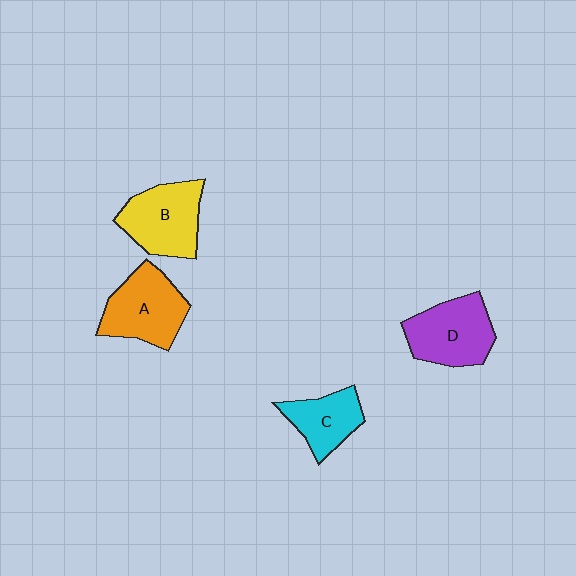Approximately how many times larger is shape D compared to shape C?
Approximately 1.4 times.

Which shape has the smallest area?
Shape C (cyan).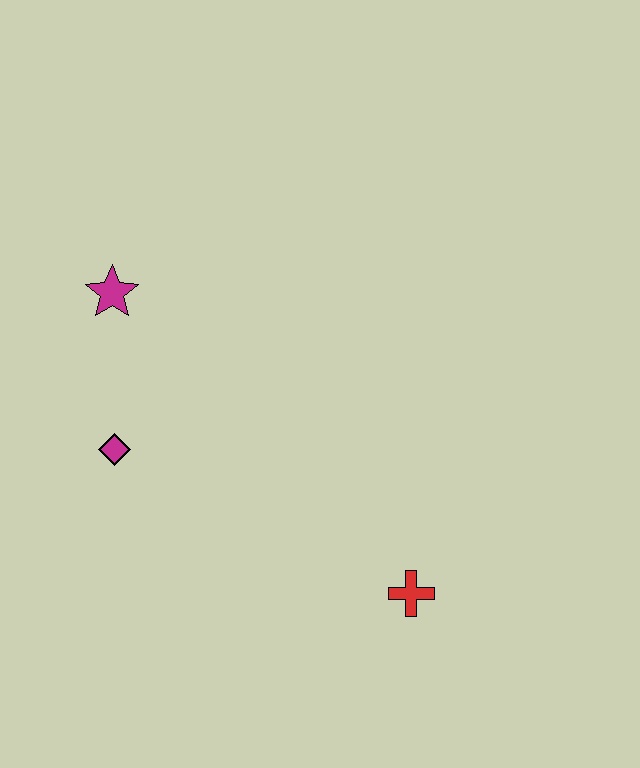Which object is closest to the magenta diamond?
The magenta star is closest to the magenta diamond.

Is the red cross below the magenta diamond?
Yes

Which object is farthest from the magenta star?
The red cross is farthest from the magenta star.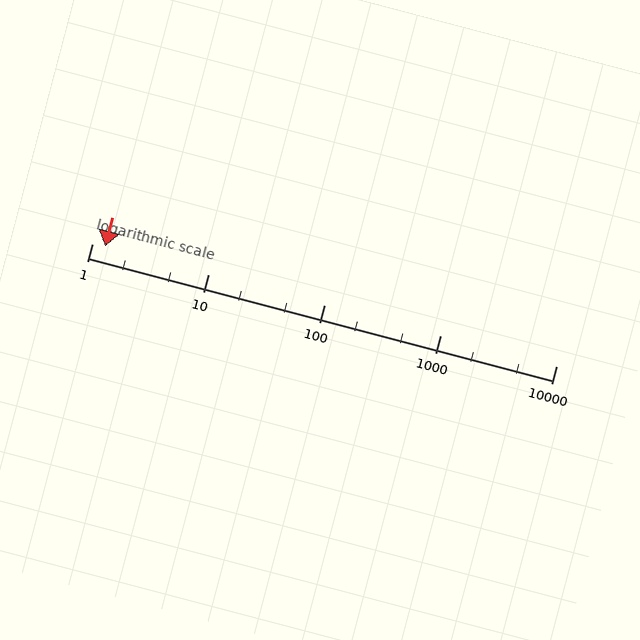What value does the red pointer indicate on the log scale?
The pointer indicates approximately 1.3.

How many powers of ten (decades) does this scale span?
The scale spans 4 decades, from 1 to 10000.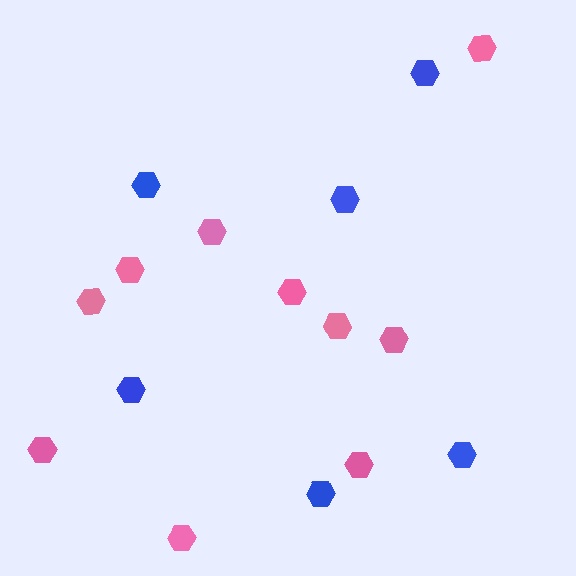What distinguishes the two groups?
There are 2 groups: one group of pink hexagons (10) and one group of blue hexagons (6).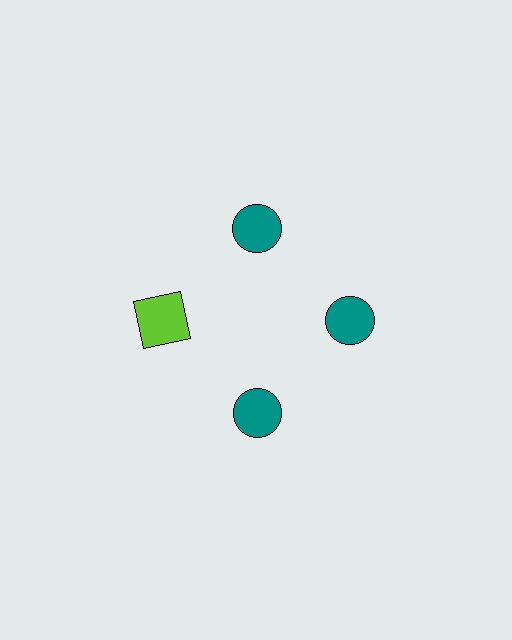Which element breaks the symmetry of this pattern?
The lime square at roughly the 9 o'clock position breaks the symmetry. All other shapes are teal circles.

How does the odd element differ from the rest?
It differs in both color (lime instead of teal) and shape (square instead of circle).